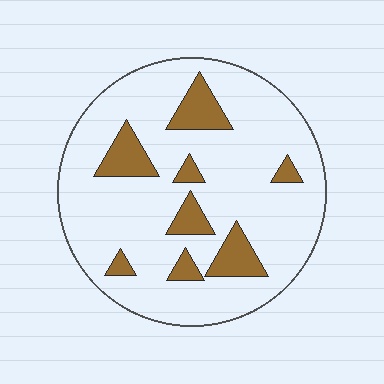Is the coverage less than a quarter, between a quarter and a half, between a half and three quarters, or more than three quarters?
Less than a quarter.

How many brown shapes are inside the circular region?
8.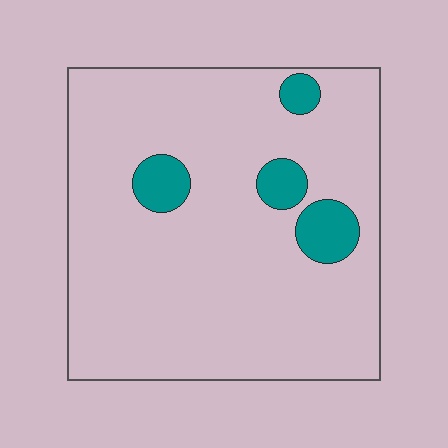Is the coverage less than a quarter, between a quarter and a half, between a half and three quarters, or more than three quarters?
Less than a quarter.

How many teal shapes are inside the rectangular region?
4.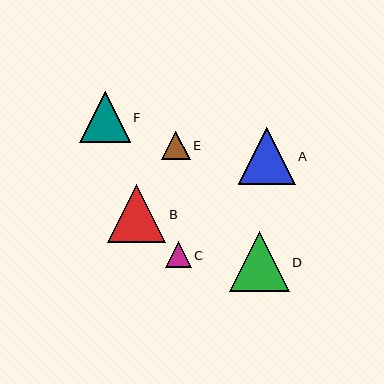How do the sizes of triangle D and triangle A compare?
Triangle D and triangle A are approximately the same size.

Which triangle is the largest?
Triangle D is the largest with a size of approximately 59 pixels.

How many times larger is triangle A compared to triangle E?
Triangle A is approximately 2.0 times the size of triangle E.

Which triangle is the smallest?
Triangle C is the smallest with a size of approximately 26 pixels.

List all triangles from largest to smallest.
From largest to smallest: D, B, A, F, E, C.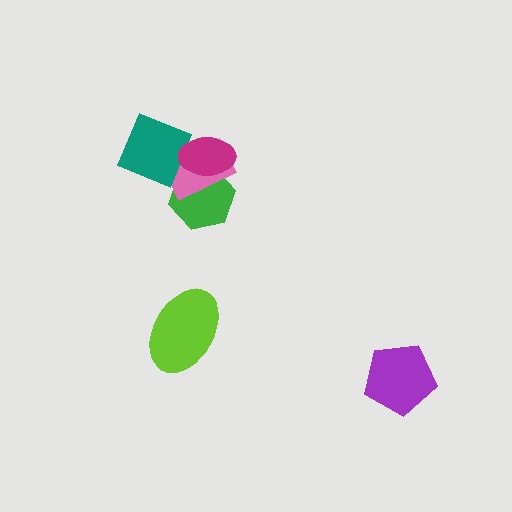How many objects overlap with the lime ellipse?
0 objects overlap with the lime ellipse.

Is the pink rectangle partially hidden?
Yes, it is partially covered by another shape.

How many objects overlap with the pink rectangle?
3 objects overlap with the pink rectangle.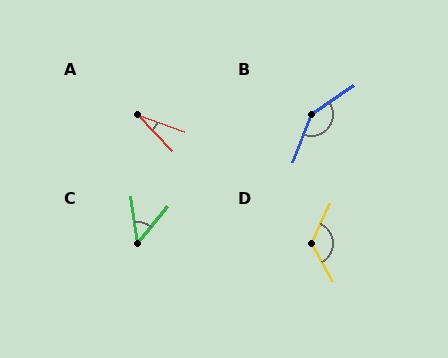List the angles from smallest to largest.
A (26°), C (48°), D (125°), B (145°).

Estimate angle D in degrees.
Approximately 125 degrees.